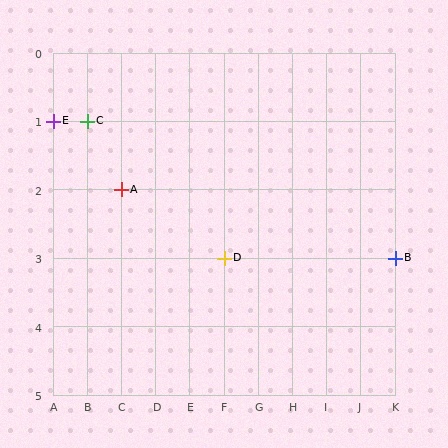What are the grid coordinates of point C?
Point C is at grid coordinates (B, 1).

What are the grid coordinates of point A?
Point A is at grid coordinates (C, 2).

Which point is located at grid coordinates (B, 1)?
Point C is at (B, 1).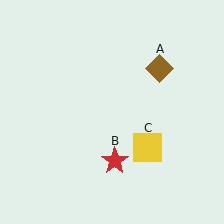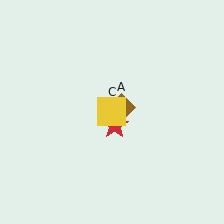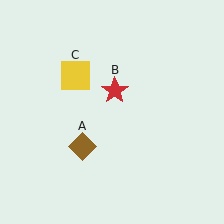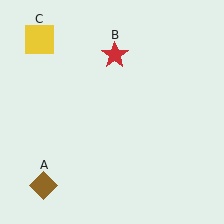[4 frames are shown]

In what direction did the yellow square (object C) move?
The yellow square (object C) moved up and to the left.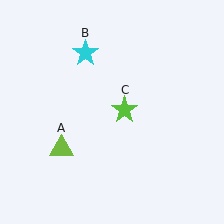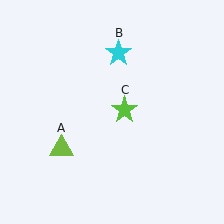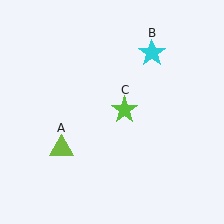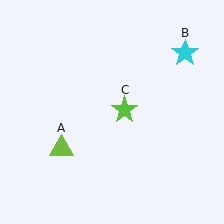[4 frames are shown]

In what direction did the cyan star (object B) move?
The cyan star (object B) moved right.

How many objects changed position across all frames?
1 object changed position: cyan star (object B).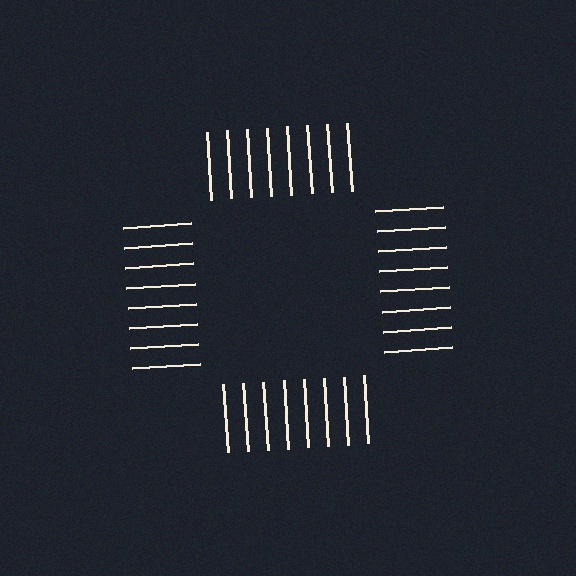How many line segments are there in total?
32 — 8 along each of the 4 edges.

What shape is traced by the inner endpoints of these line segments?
An illusory square — the line segments terminate on its edges but no continuous stroke is drawn.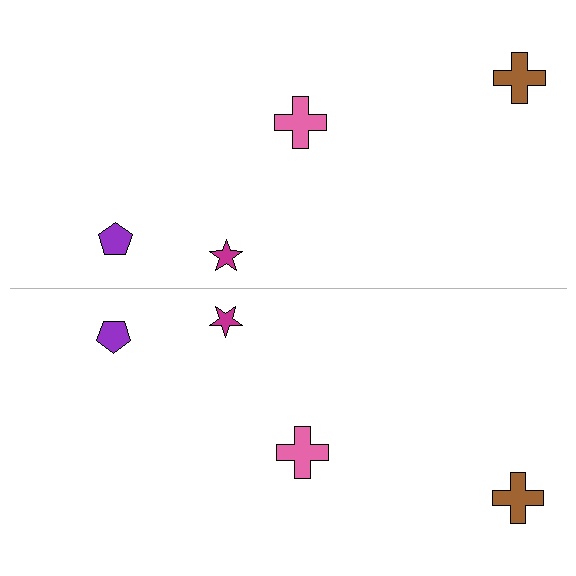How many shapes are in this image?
There are 8 shapes in this image.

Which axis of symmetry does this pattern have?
The pattern has a horizontal axis of symmetry running through the center of the image.